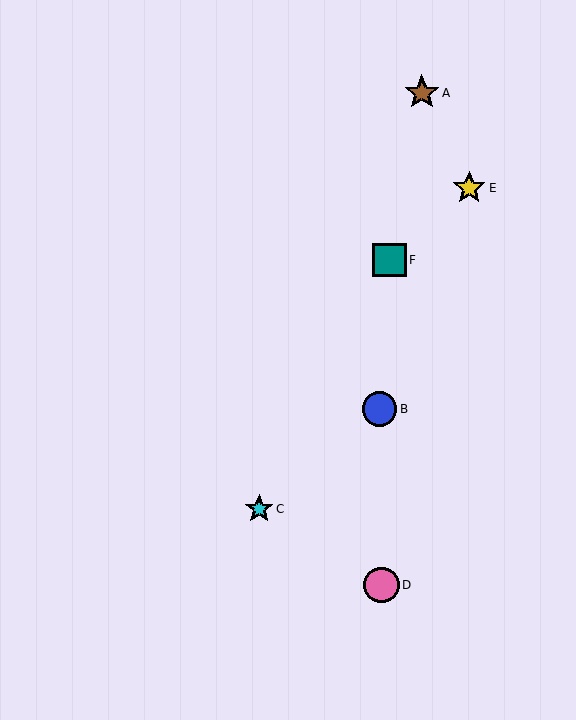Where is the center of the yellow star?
The center of the yellow star is at (469, 188).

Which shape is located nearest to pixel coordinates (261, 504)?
The cyan star (labeled C) at (259, 509) is nearest to that location.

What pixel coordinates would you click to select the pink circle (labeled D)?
Click at (382, 585) to select the pink circle D.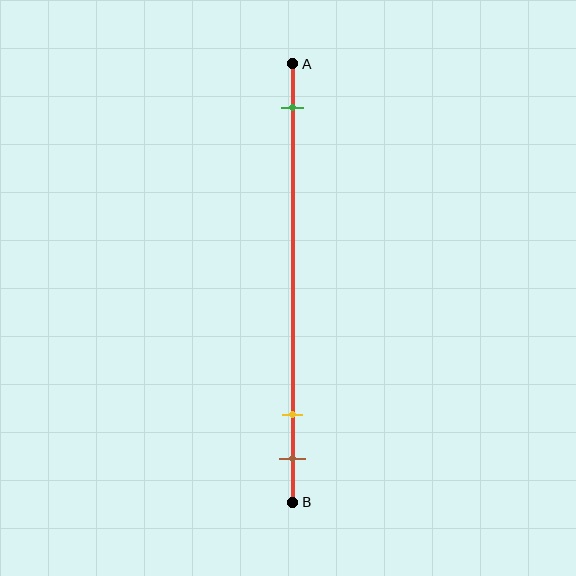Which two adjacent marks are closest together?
The yellow and brown marks are the closest adjacent pair.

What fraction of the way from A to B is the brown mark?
The brown mark is approximately 90% (0.9) of the way from A to B.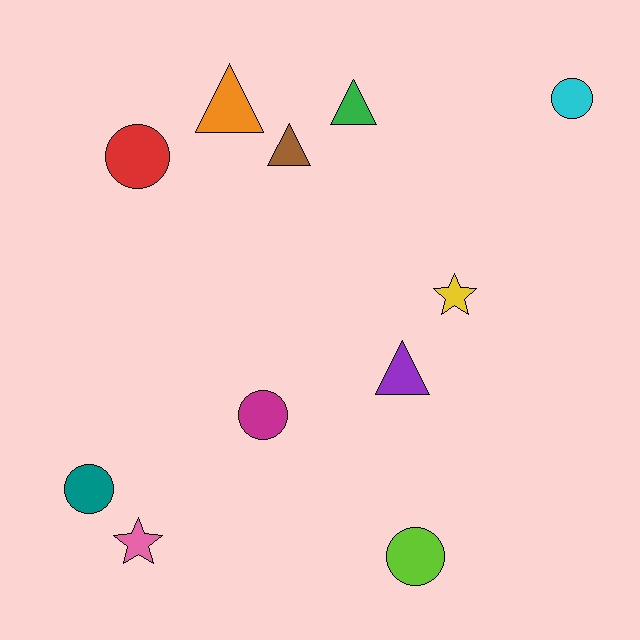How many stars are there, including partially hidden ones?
There are 2 stars.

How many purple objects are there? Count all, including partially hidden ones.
There is 1 purple object.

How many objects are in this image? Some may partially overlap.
There are 11 objects.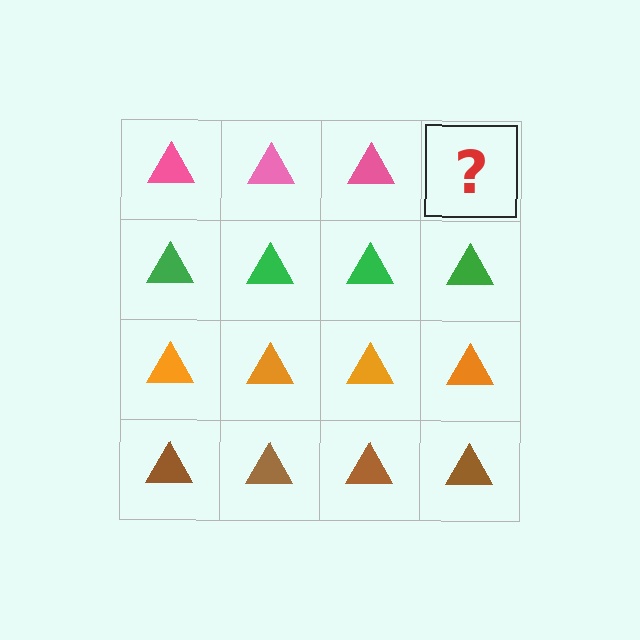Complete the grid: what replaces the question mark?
The question mark should be replaced with a pink triangle.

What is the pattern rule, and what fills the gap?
The rule is that each row has a consistent color. The gap should be filled with a pink triangle.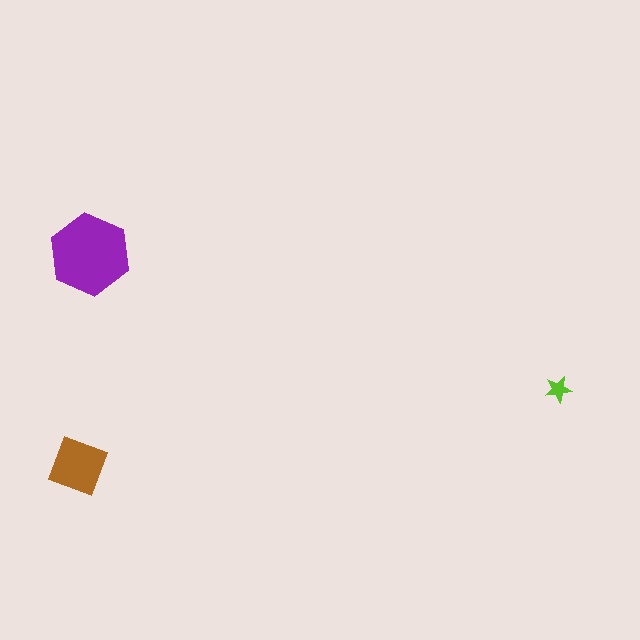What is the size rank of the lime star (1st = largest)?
3rd.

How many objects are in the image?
There are 3 objects in the image.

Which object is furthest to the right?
The lime star is rightmost.